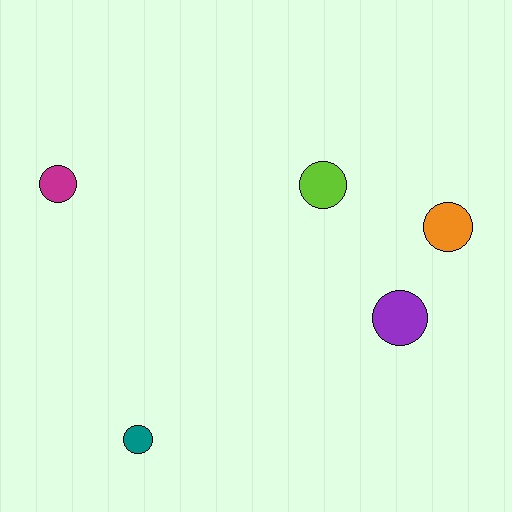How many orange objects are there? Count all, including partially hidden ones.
There is 1 orange object.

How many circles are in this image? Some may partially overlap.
There are 5 circles.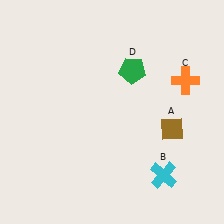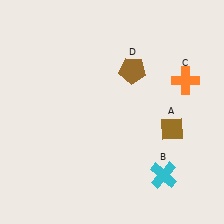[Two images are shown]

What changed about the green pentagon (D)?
In Image 1, D is green. In Image 2, it changed to brown.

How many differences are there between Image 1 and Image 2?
There is 1 difference between the two images.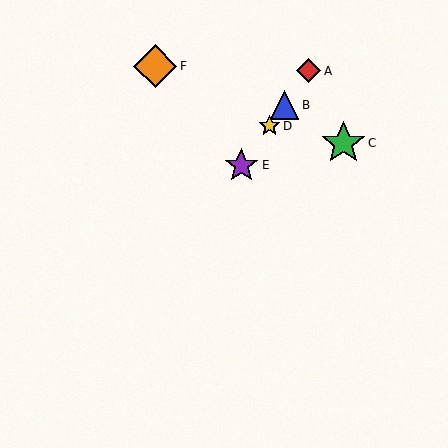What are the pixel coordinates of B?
Object B is at (284, 105).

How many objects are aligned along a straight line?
4 objects (A, B, D, E) are aligned along a straight line.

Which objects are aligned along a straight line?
Objects A, B, D, E are aligned along a straight line.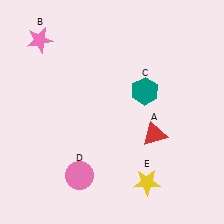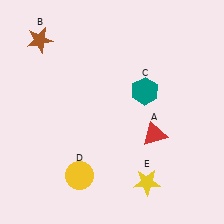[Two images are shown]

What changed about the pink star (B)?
In Image 1, B is pink. In Image 2, it changed to brown.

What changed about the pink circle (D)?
In Image 1, D is pink. In Image 2, it changed to yellow.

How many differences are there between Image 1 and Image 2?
There are 2 differences between the two images.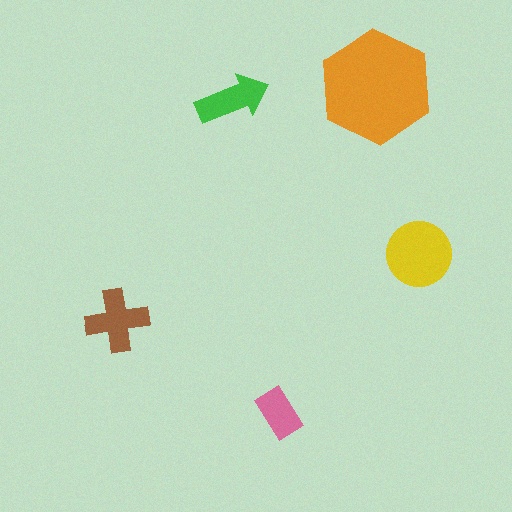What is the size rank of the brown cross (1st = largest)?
3rd.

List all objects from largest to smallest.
The orange hexagon, the yellow circle, the brown cross, the green arrow, the pink rectangle.